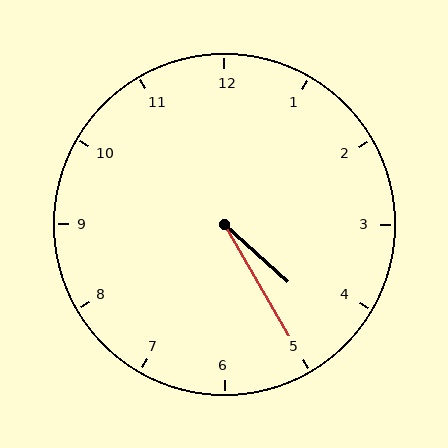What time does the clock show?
4:25.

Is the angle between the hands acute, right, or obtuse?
It is acute.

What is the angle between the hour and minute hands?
Approximately 18 degrees.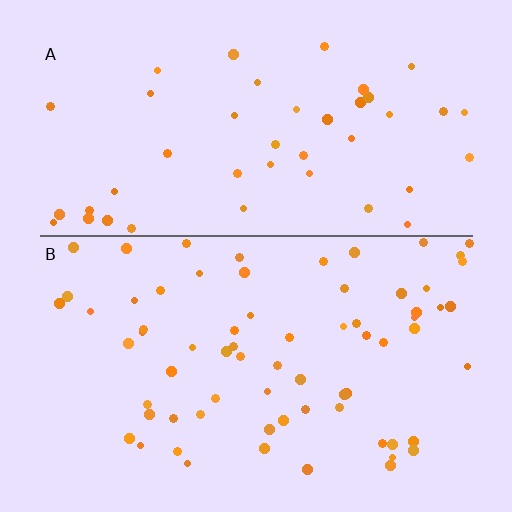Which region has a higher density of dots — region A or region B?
B (the bottom).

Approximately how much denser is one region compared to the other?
Approximately 1.6× — region B over region A.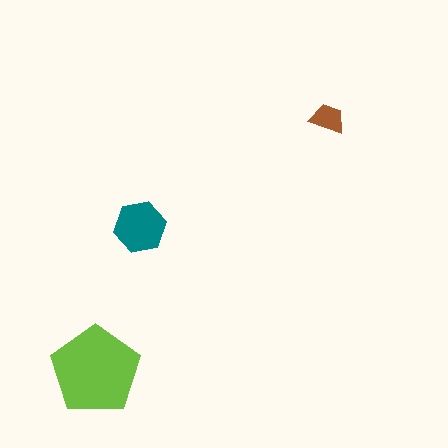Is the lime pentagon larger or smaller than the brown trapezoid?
Larger.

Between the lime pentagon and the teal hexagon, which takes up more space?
The lime pentagon.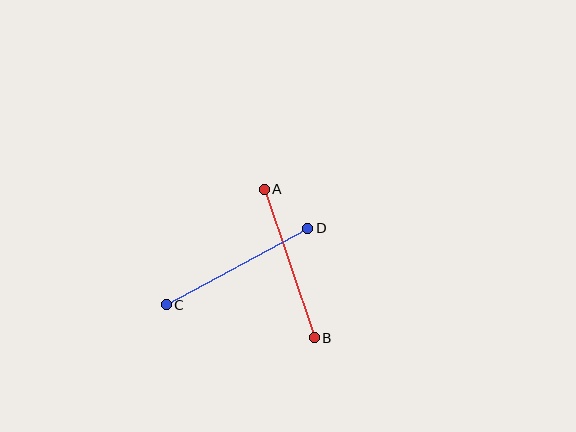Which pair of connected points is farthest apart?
Points C and D are farthest apart.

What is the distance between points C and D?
The distance is approximately 161 pixels.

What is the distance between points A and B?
The distance is approximately 157 pixels.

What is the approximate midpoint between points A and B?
The midpoint is at approximately (289, 264) pixels.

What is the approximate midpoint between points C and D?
The midpoint is at approximately (237, 266) pixels.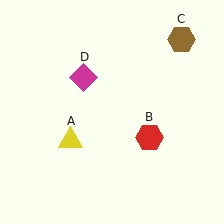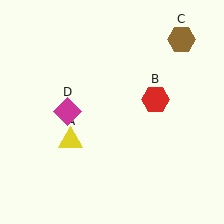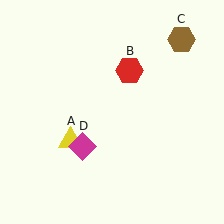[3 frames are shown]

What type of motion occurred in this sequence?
The red hexagon (object B), magenta diamond (object D) rotated counterclockwise around the center of the scene.